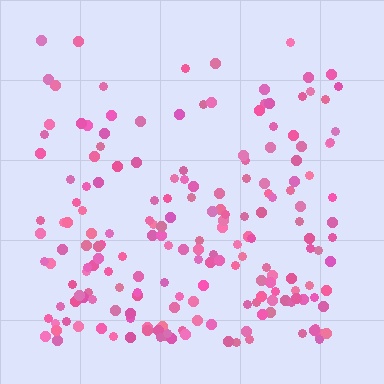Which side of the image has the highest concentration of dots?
The bottom.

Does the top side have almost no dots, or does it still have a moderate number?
Still a moderate number, just noticeably fewer than the bottom.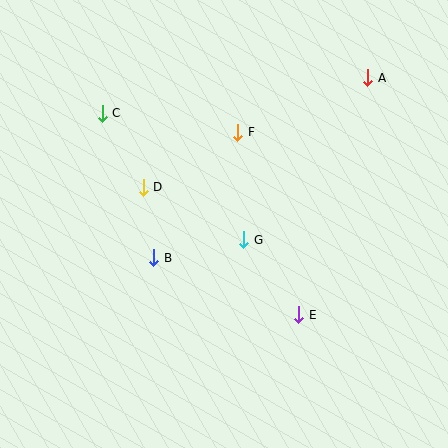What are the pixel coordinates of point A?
Point A is at (368, 78).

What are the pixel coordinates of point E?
Point E is at (299, 315).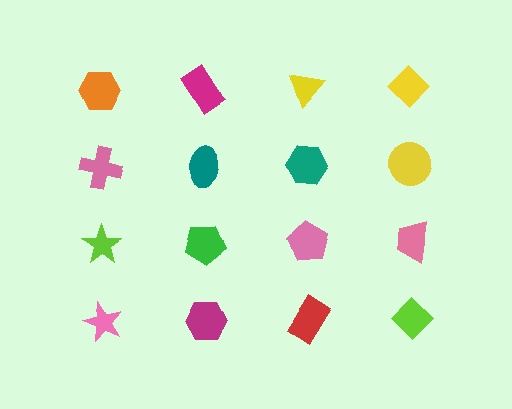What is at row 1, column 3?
A yellow triangle.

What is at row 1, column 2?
A magenta rectangle.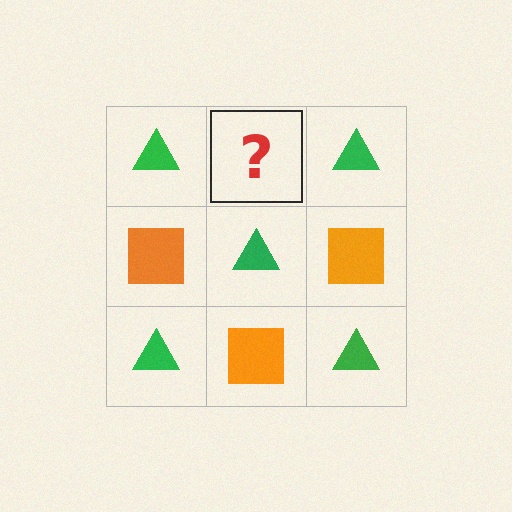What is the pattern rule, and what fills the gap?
The rule is that it alternates green triangle and orange square in a checkerboard pattern. The gap should be filled with an orange square.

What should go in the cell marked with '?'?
The missing cell should contain an orange square.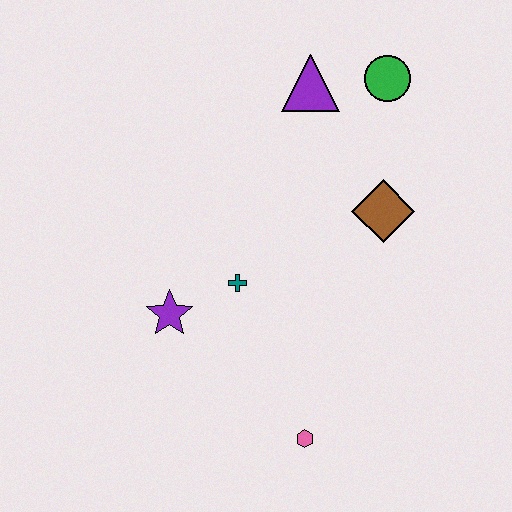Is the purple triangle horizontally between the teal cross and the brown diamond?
Yes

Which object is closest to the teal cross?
The purple star is closest to the teal cross.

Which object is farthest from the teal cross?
The green circle is farthest from the teal cross.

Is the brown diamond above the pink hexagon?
Yes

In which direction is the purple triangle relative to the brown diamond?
The purple triangle is above the brown diamond.